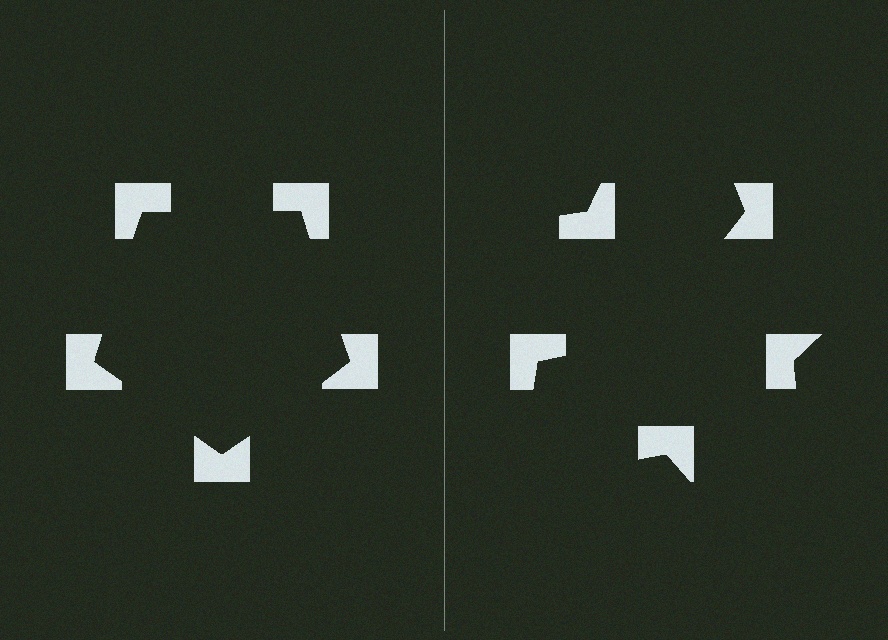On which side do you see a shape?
An illusory pentagon appears on the left side. On the right side the wedge cuts are rotated, so no coherent shape forms.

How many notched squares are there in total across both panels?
10 — 5 on each side.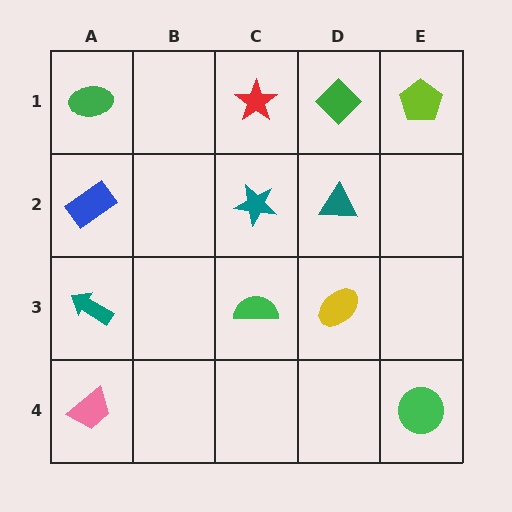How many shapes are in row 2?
3 shapes.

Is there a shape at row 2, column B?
No, that cell is empty.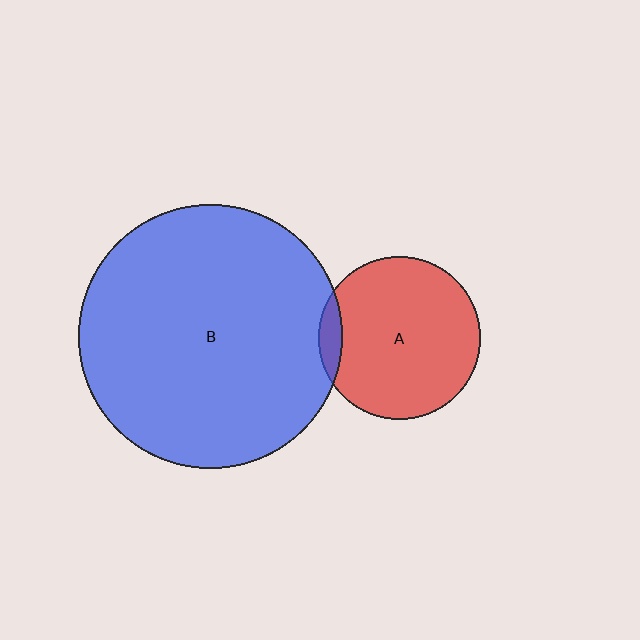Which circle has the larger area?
Circle B (blue).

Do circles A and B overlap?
Yes.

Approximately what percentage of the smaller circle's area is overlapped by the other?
Approximately 10%.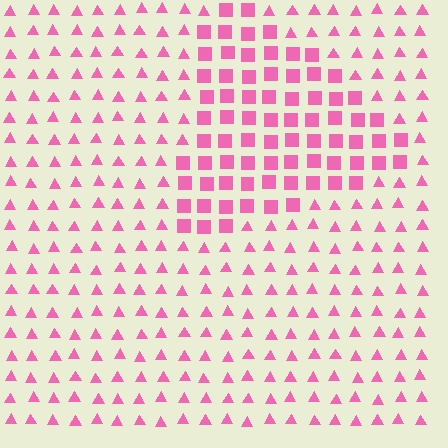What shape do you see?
I see a triangle.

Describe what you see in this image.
The image is filled with small pink elements arranged in a uniform grid. A triangle-shaped region contains squares, while the surrounding area contains triangles. The boundary is defined purely by the change in element shape.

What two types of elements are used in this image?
The image uses squares inside the triangle region and triangles outside it.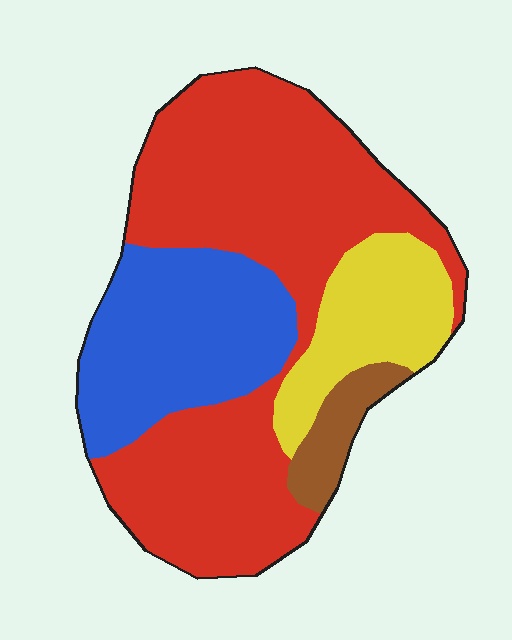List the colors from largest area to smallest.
From largest to smallest: red, blue, yellow, brown.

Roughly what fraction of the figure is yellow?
Yellow covers roughly 15% of the figure.